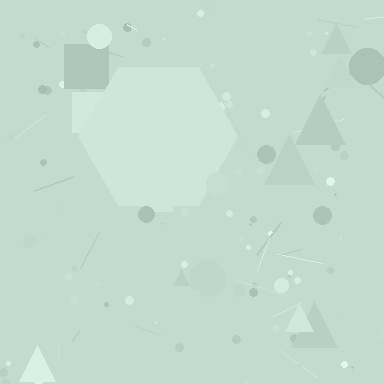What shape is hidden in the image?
A hexagon is hidden in the image.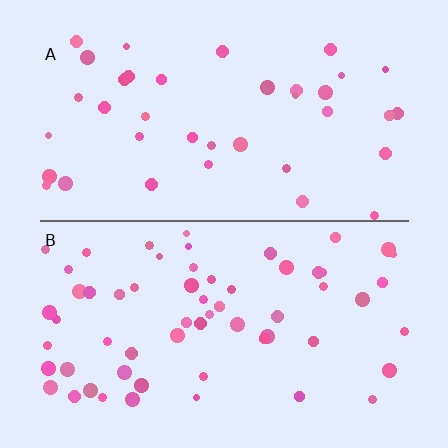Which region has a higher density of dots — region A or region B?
B (the bottom).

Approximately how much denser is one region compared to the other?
Approximately 1.6× — region B over region A.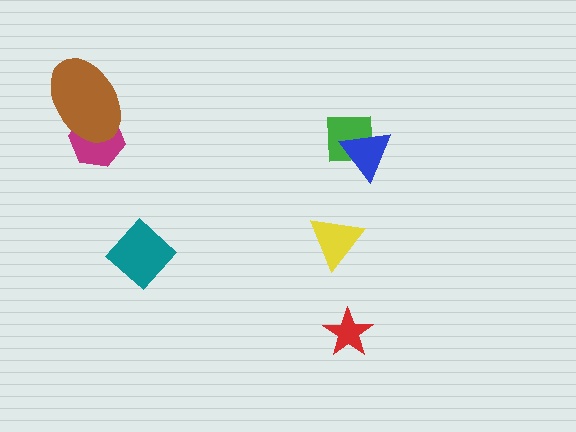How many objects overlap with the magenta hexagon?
1 object overlaps with the magenta hexagon.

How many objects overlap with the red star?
0 objects overlap with the red star.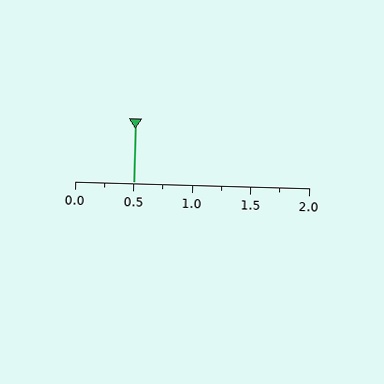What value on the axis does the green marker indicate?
The marker indicates approximately 0.5.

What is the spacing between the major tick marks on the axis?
The major ticks are spaced 0.5 apart.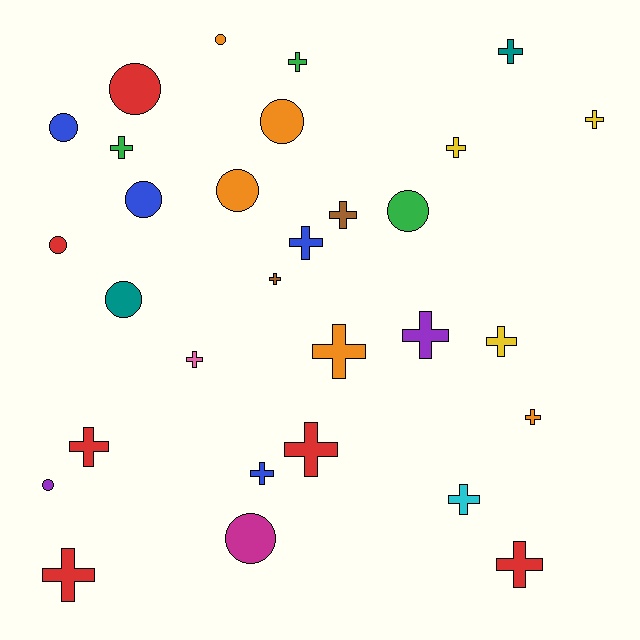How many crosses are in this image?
There are 19 crosses.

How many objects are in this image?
There are 30 objects.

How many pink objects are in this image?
There is 1 pink object.